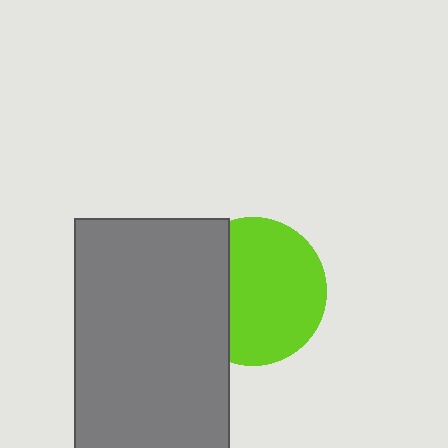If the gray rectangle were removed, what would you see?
You would see the complete lime circle.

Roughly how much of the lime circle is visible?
Most of it is visible (roughly 70%).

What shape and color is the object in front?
The object in front is a gray rectangle.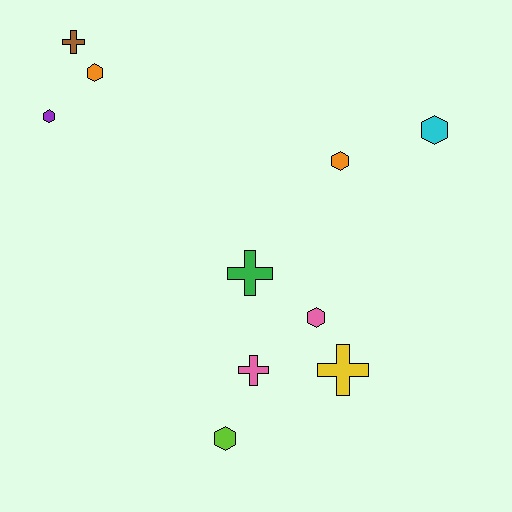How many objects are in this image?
There are 10 objects.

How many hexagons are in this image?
There are 6 hexagons.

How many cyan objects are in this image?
There is 1 cyan object.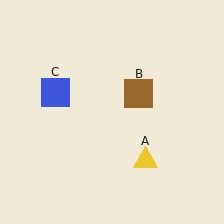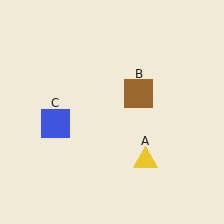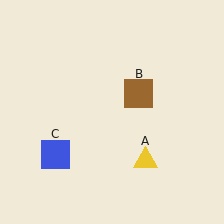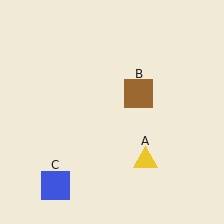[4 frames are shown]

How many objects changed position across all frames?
1 object changed position: blue square (object C).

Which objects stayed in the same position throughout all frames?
Yellow triangle (object A) and brown square (object B) remained stationary.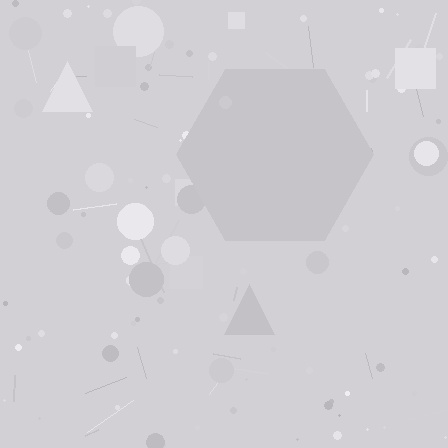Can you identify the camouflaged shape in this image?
The camouflaged shape is a hexagon.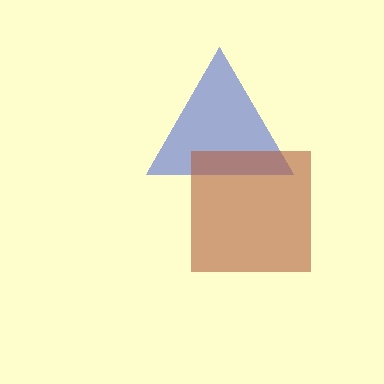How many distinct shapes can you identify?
There are 2 distinct shapes: a blue triangle, a brown square.